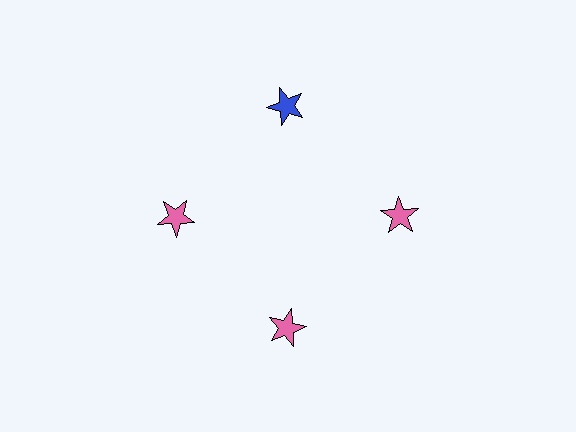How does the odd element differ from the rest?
It has a different color: blue instead of pink.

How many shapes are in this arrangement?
There are 4 shapes arranged in a ring pattern.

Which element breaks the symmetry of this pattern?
The blue star at roughly the 12 o'clock position breaks the symmetry. All other shapes are pink stars.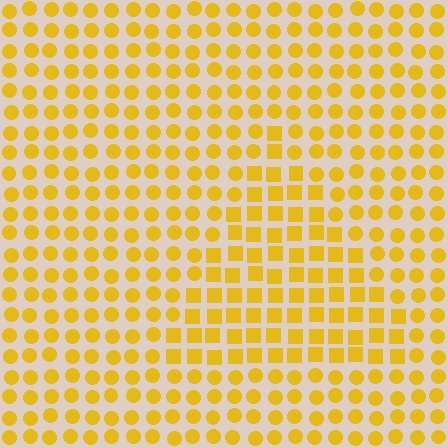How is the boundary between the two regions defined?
The boundary is defined by a change in element shape: squares inside vs. circles outside. All elements share the same color and spacing.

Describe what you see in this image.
The image is filled with small yellow elements arranged in a uniform grid. A triangle-shaped region contains squares, while the surrounding area contains circles. The boundary is defined purely by the change in element shape.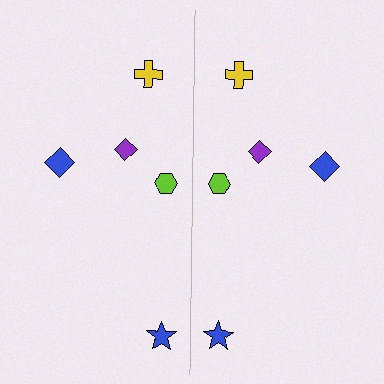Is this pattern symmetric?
Yes, this pattern has bilateral (reflection) symmetry.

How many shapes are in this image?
There are 10 shapes in this image.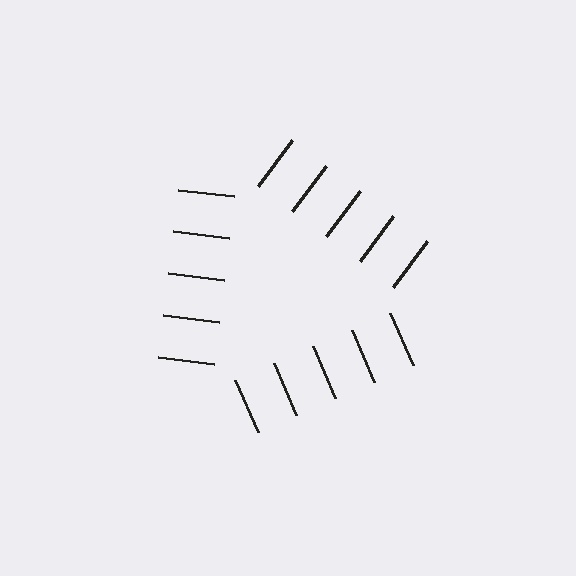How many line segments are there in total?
15 — 5 along each of the 3 edges.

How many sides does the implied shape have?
3 sides — the line-ends trace a triangle.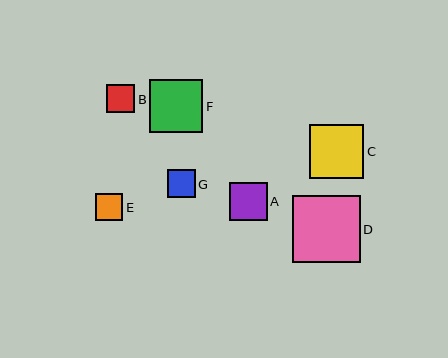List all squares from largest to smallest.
From largest to smallest: D, C, F, A, B, G, E.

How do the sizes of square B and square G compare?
Square B and square G are approximately the same size.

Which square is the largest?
Square D is the largest with a size of approximately 67 pixels.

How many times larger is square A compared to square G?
Square A is approximately 1.4 times the size of square G.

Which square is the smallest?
Square E is the smallest with a size of approximately 27 pixels.